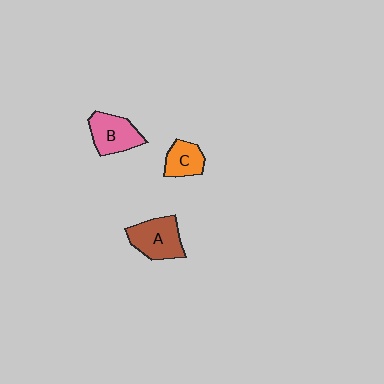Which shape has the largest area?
Shape A (brown).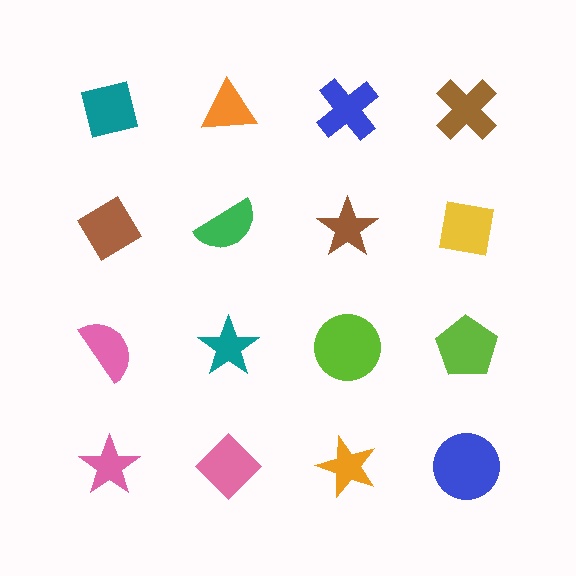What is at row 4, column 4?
A blue circle.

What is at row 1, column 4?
A brown cross.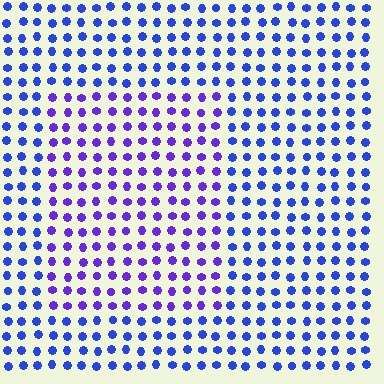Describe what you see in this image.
The image is filled with small blue elements in a uniform arrangement. A rectangle-shaped region is visible where the elements are tinted to a slightly different hue, forming a subtle color boundary.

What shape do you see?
I see a rectangle.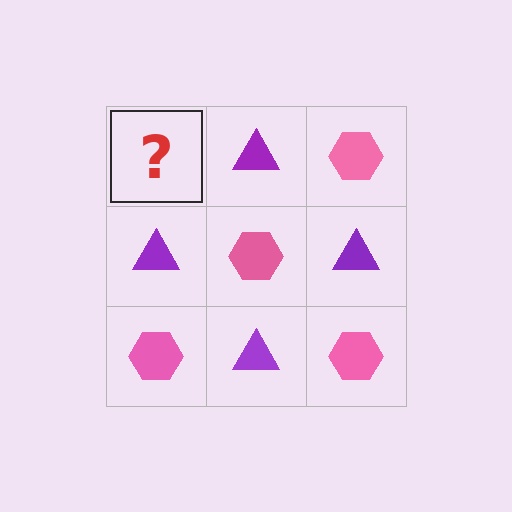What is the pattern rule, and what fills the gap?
The rule is that it alternates pink hexagon and purple triangle in a checkerboard pattern. The gap should be filled with a pink hexagon.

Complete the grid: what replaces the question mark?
The question mark should be replaced with a pink hexagon.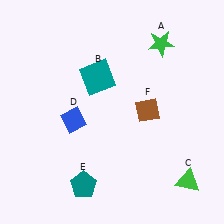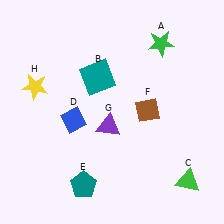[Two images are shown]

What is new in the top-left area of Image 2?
A yellow star (H) was added in the top-left area of Image 2.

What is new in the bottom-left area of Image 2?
A purple triangle (G) was added in the bottom-left area of Image 2.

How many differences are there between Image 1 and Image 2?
There are 2 differences between the two images.